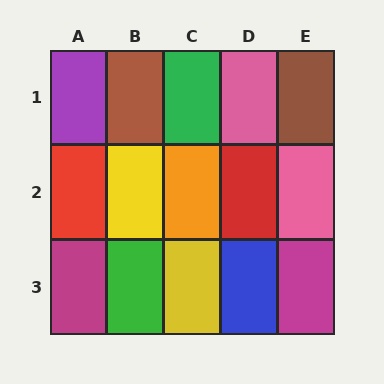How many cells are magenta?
2 cells are magenta.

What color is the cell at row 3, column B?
Green.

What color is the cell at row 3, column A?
Magenta.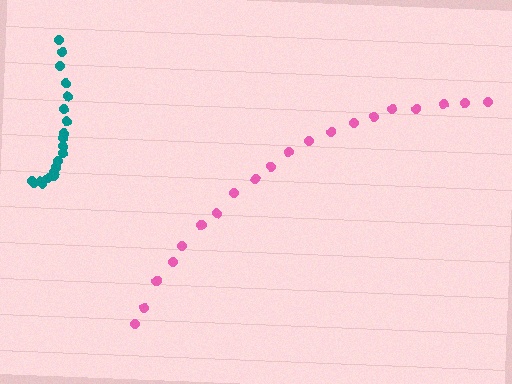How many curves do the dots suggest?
There are 2 distinct paths.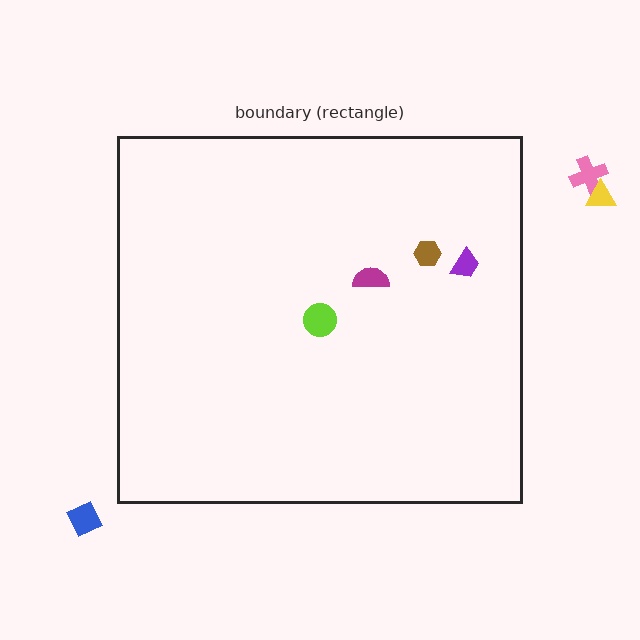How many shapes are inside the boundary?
4 inside, 3 outside.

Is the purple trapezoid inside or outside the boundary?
Inside.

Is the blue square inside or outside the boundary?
Outside.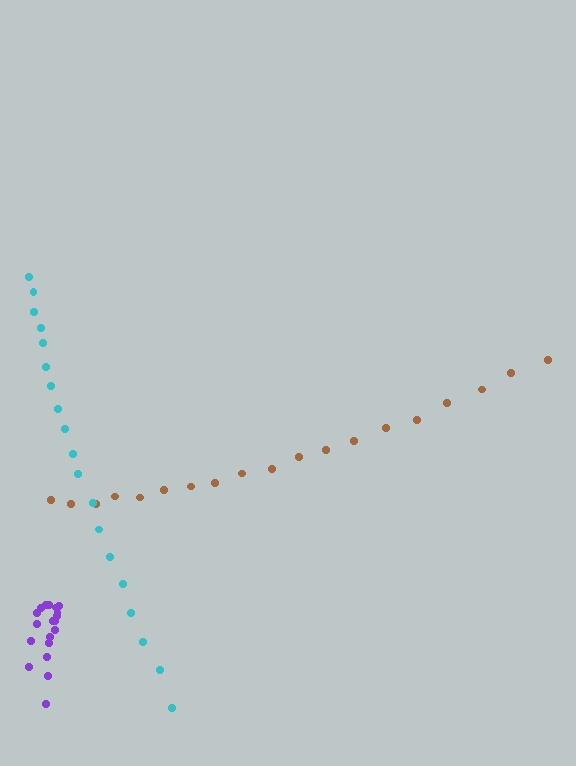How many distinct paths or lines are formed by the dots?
There are 3 distinct paths.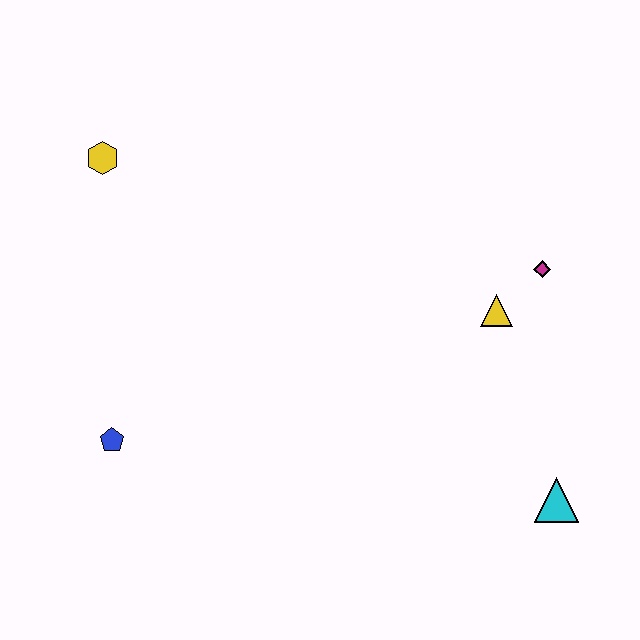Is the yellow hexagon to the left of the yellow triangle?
Yes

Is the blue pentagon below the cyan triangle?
No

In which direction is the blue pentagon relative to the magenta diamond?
The blue pentagon is to the left of the magenta diamond.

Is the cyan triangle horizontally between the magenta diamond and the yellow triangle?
No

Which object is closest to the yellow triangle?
The magenta diamond is closest to the yellow triangle.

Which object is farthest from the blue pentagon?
The magenta diamond is farthest from the blue pentagon.